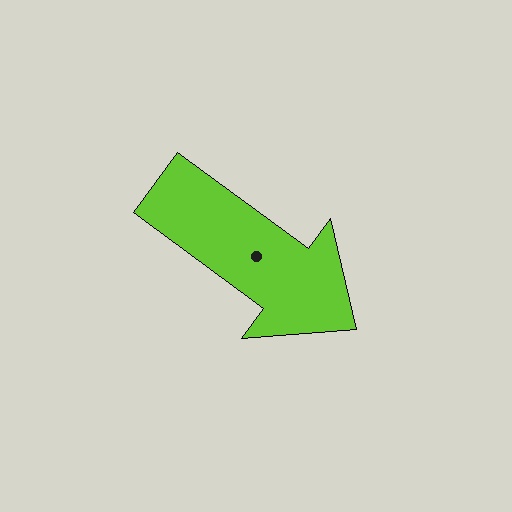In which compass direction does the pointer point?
Southeast.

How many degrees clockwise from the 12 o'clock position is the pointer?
Approximately 126 degrees.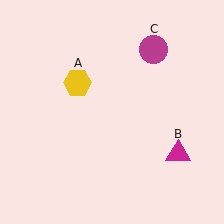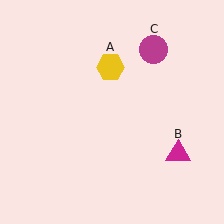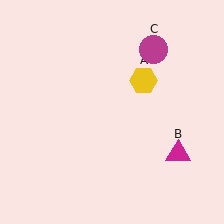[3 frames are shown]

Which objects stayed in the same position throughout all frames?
Magenta triangle (object B) and magenta circle (object C) remained stationary.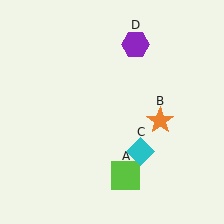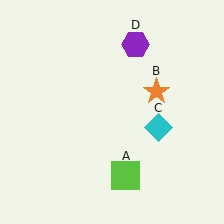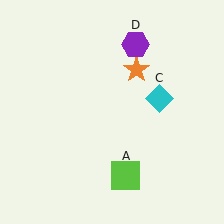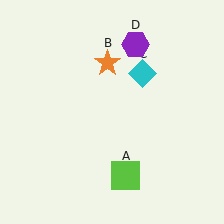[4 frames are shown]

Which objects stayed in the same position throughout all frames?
Lime square (object A) and purple hexagon (object D) remained stationary.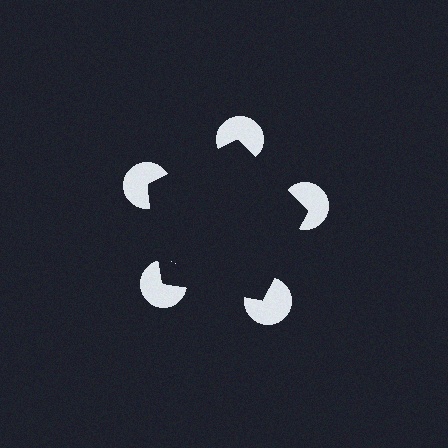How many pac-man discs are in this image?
There are 5 — one at each vertex of the illusory pentagon.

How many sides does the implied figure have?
5 sides.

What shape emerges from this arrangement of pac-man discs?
An illusory pentagon — its edges are inferred from the aligned wedge cuts in the pac-man discs, not physically drawn.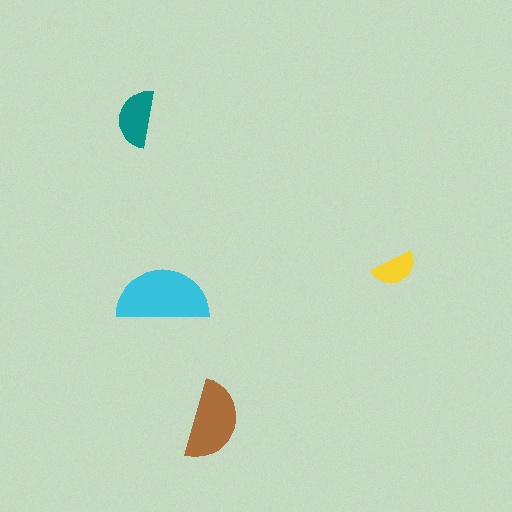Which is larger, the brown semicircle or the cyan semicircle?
The cyan one.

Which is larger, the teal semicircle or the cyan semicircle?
The cyan one.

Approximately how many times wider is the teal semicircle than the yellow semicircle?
About 1.5 times wider.